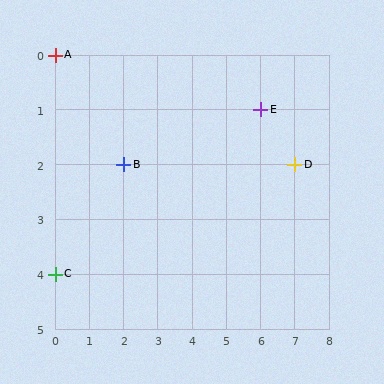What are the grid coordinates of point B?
Point B is at grid coordinates (2, 2).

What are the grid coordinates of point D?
Point D is at grid coordinates (7, 2).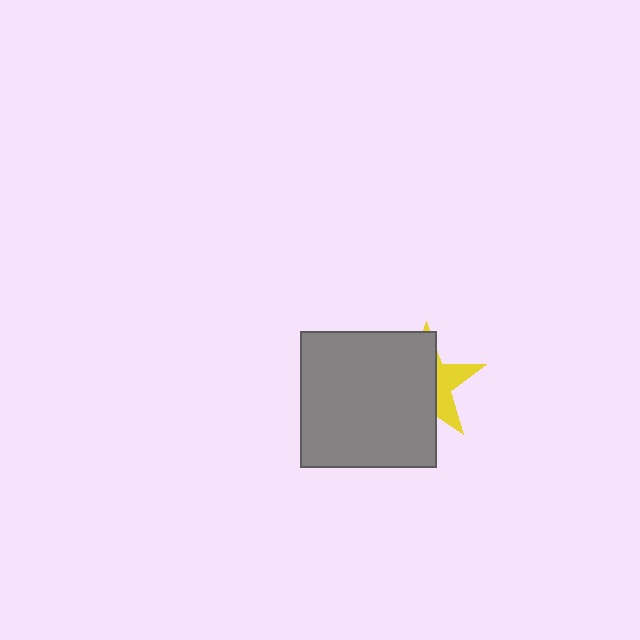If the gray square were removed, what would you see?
You would see the complete yellow star.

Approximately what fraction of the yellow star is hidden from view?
Roughly 66% of the yellow star is hidden behind the gray square.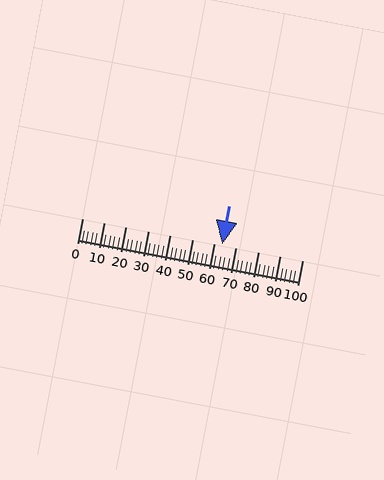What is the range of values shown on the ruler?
The ruler shows values from 0 to 100.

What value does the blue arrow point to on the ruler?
The blue arrow points to approximately 64.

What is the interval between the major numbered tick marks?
The major tick marks are spaced 10 units apart.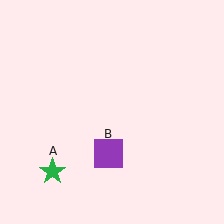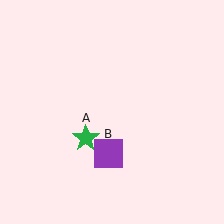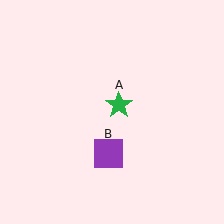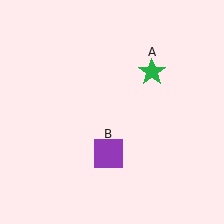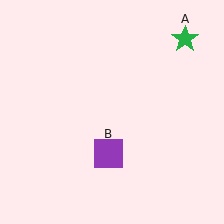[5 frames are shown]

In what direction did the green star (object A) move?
The green star (object A) moved up and to the right.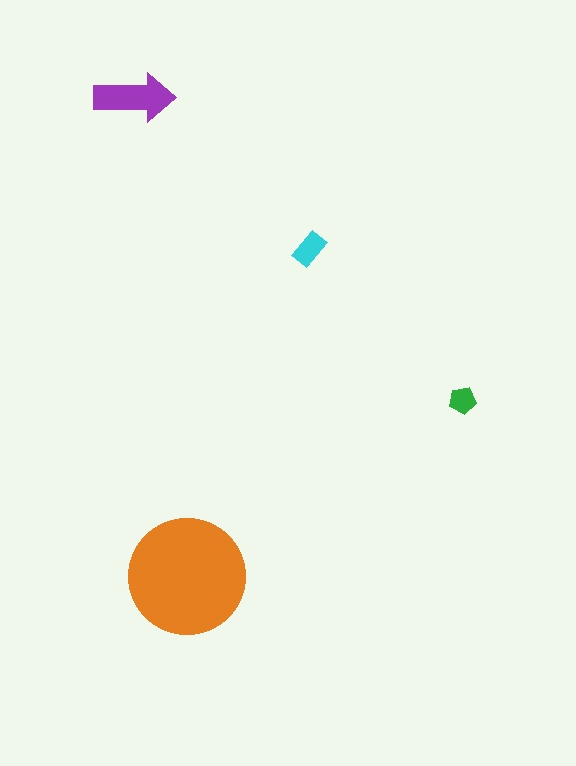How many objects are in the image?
There are 4 objects in the image.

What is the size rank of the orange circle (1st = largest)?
1st.